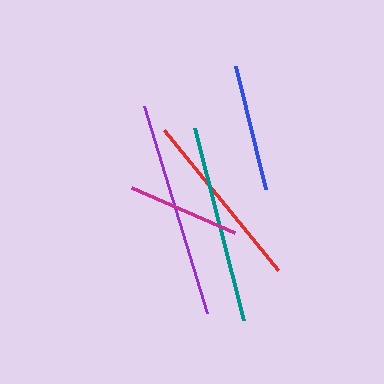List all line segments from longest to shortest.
From longest to shortest: purple, teal, red, blue, magenta.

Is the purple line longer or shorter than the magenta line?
The purple line is longer than the magenta line.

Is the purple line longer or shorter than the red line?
The purple line is longer than the red line.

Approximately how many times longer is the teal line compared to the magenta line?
The teal line is approximately 1.8 times the length of the magenta line.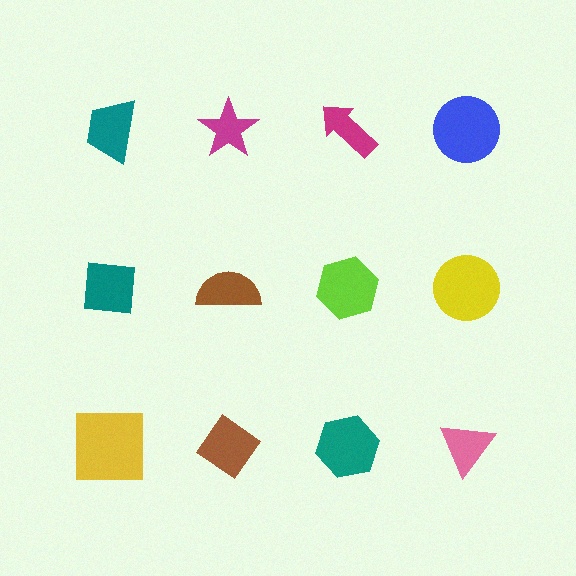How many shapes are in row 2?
4 shapes.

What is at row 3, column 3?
A teal hexagon.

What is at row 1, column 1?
A teal trapezoid.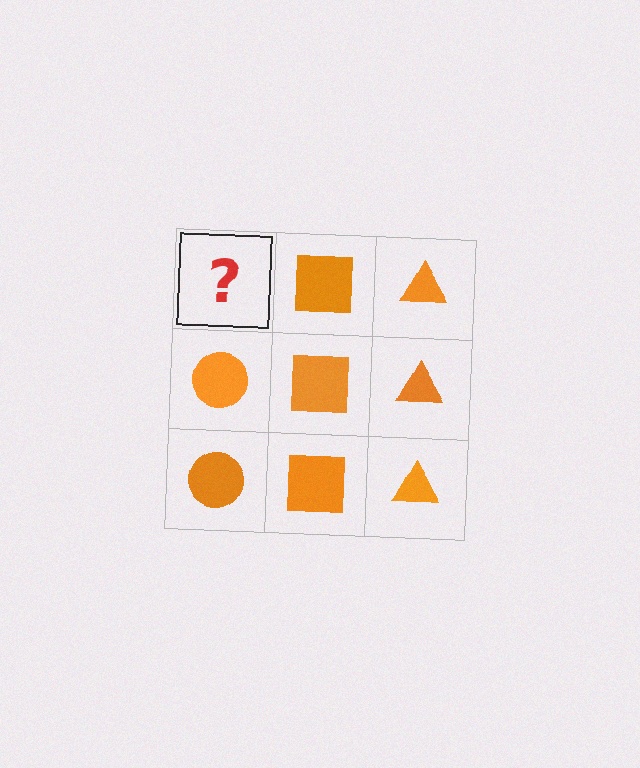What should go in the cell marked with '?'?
The missing cell should contain an orange circle.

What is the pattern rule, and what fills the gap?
The rule is that each column has a consistent shape. The gap should be filled with an orange circle.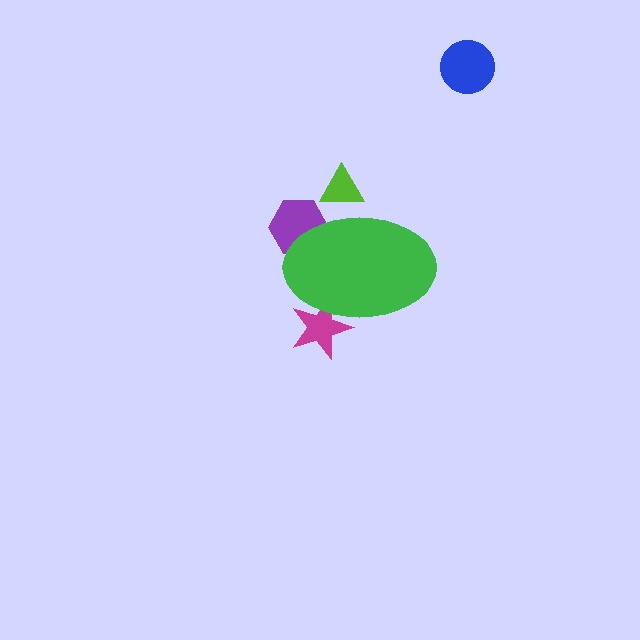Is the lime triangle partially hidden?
Yes, the lime triangle is partially hidden behind the green ellipse.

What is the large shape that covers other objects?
A green ellipse.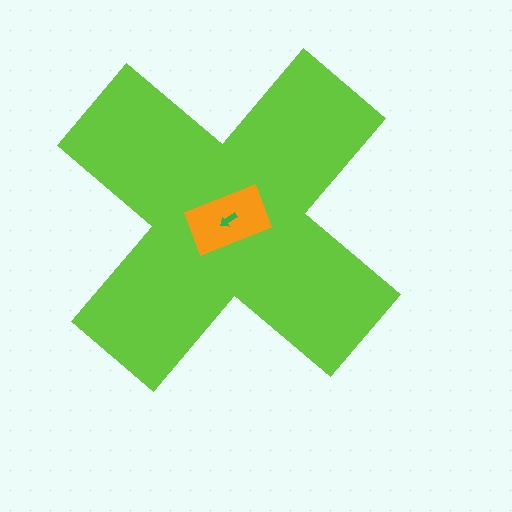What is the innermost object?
The green arrow.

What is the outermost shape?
The lime cross.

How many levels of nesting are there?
3.